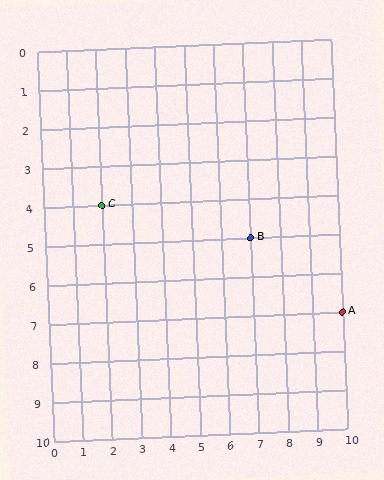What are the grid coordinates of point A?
Point A is at grid coordinates (10, 7).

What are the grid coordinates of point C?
Point C is at grid coordinates (2, 4).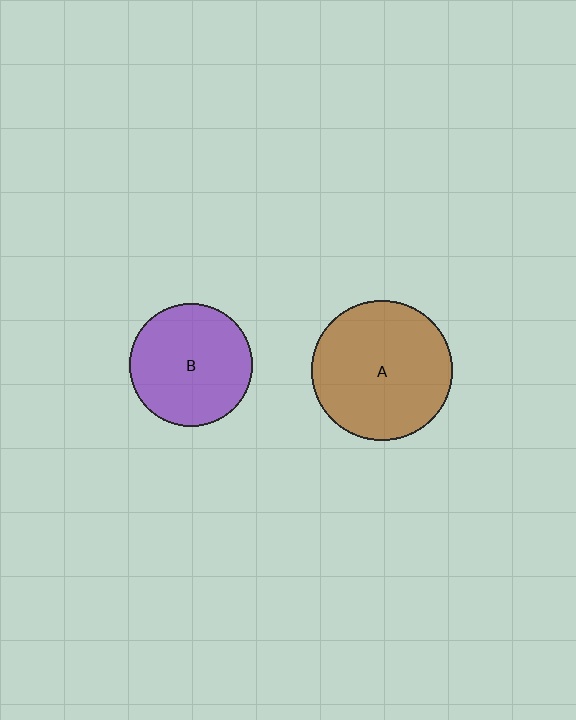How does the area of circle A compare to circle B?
Approximately 1.3 times.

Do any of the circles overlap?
No, none of the circles overlap.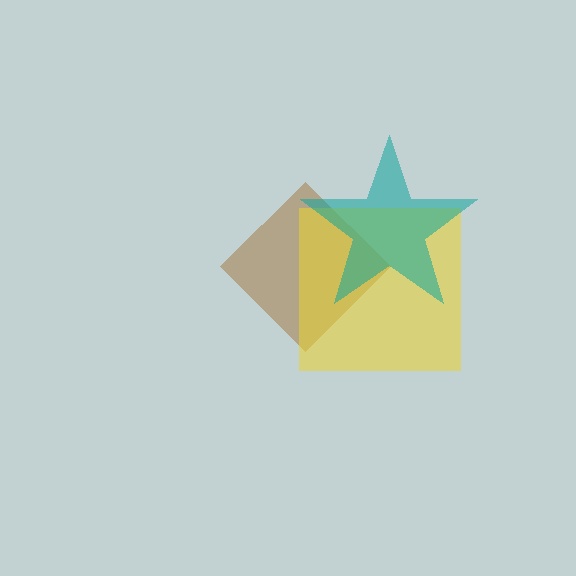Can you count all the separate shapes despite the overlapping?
Yes, there are 3 separate shapes.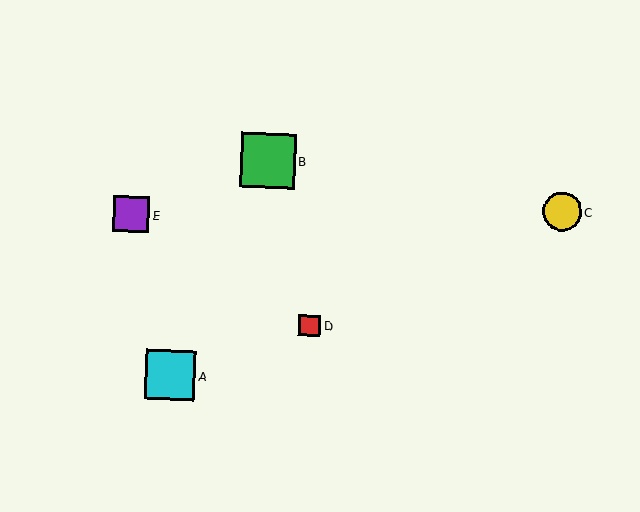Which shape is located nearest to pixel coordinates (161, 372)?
The cyan square (labeled A) at (170, 375) is nearest to that location.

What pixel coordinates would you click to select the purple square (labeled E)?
Click at (131, 214) to select the purple square E.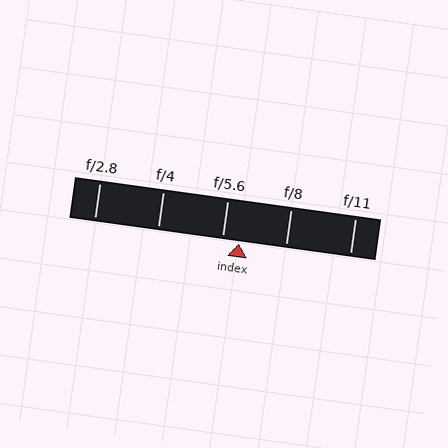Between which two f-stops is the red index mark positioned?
The index mark is between f/5.6 and f/8.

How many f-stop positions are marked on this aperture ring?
There are 5 f-stop positions marked.